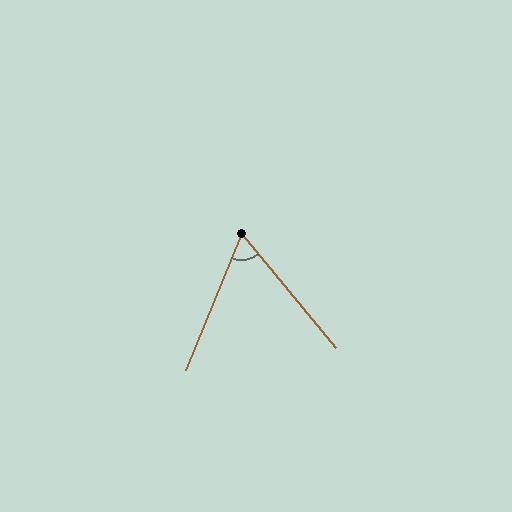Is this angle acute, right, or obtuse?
It is acute.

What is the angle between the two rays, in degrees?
Approximately 62 degrees.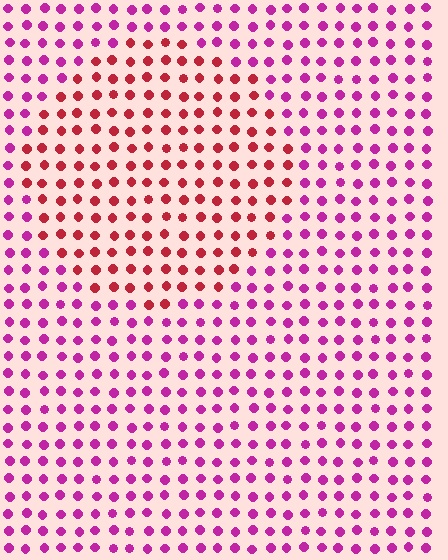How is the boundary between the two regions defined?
The boundary is defined purely by a slight shift in hue (about 42 degrees). Spacing, size, and orientation are identical on both sides.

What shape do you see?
I see a circle.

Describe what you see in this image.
The image is filled with small magenta elements in a uniform arrangement. A circle-shaped region is visible where the elements are tinted to a slightly different hue, forming a subtle color boundary.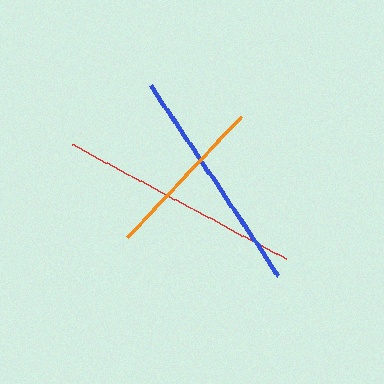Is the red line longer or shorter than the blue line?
The red line is longer than the blue line.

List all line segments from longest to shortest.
From longest to shortest: red, blue, orange.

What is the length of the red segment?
The red segment is approximately 243 pixels long.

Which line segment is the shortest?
The orange line is the shortest at approximately 165 pixels.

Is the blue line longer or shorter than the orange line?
The blue line is longer than the orange line.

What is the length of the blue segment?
The blue segment is approximately 229 pixels long.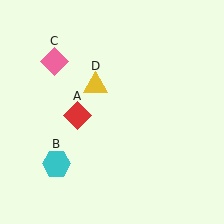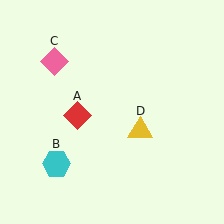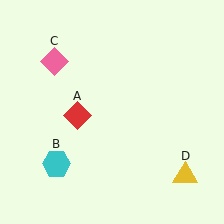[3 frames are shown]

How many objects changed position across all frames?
1 object changed position: yellow triangle (object D).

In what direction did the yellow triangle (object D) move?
The yellow triangle (object D) moved down and to the right.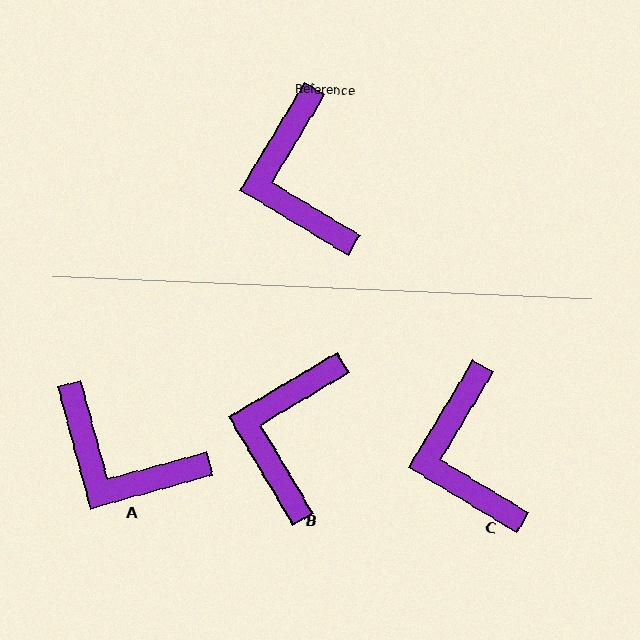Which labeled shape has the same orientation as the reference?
C.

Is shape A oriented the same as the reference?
No, it is off by about 46 degrees.